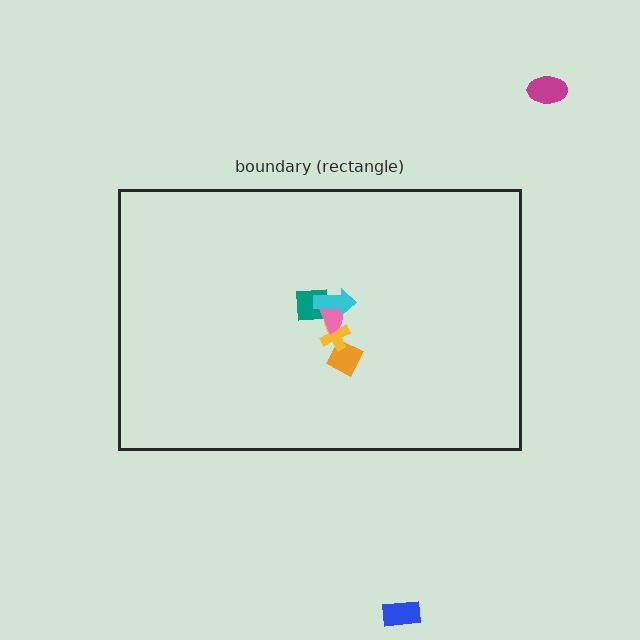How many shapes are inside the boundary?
5 inside, 2 outside.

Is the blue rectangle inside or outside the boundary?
Outside.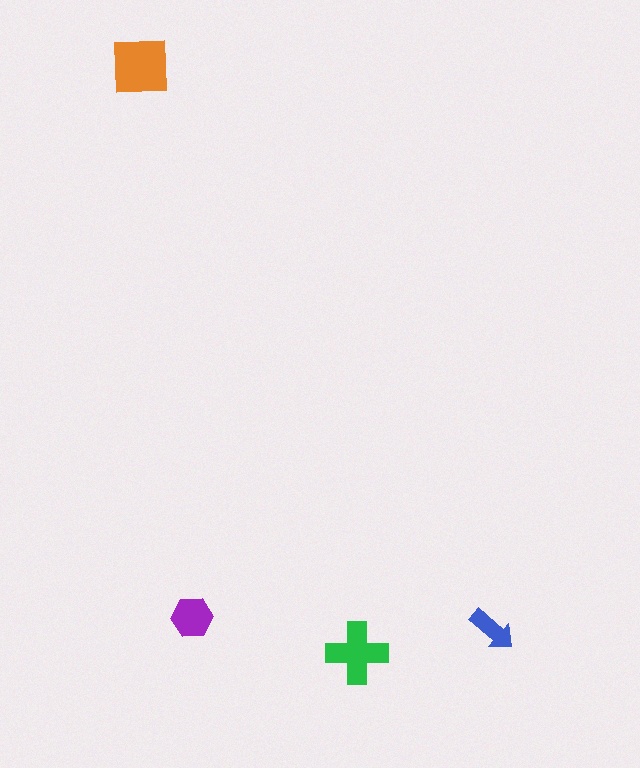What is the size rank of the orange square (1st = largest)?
1st.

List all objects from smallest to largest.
The blue arrow, the purple hexagon, the green cross, the orange square.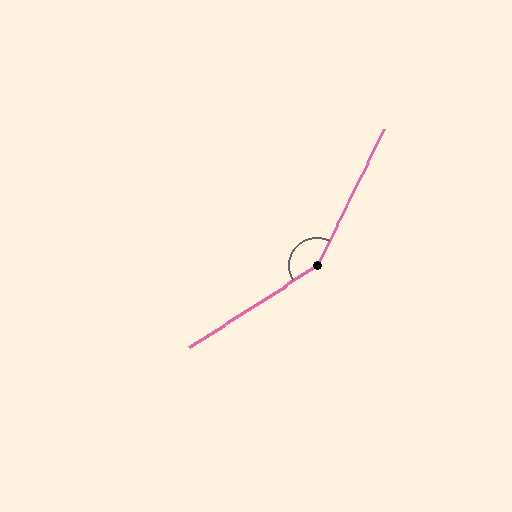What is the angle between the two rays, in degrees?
Approximately 149 degrees.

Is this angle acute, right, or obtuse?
It is obtuse.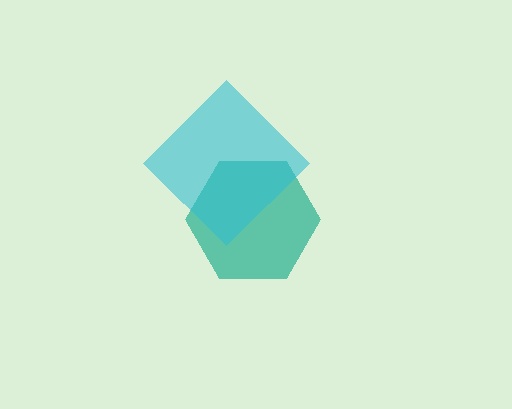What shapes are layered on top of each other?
The layered shapes are: a teal hexagon, a cyan diamond.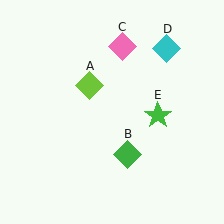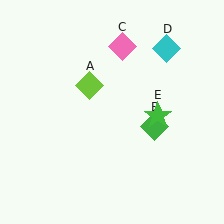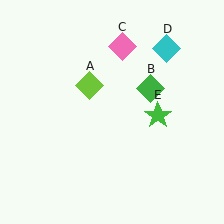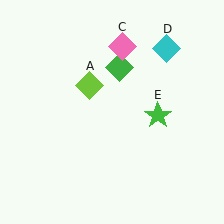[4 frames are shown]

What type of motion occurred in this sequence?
The green diamond (object B) rotated counterclockwise around the center of the scene.